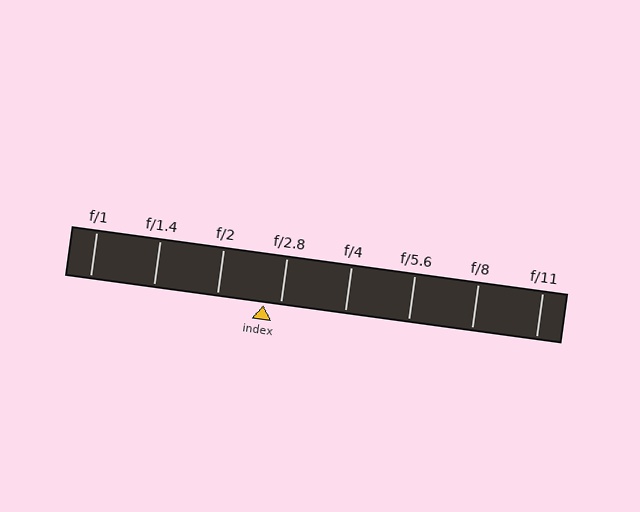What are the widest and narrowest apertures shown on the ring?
The widest aperture shown is f/1 and the narrowest is f/11.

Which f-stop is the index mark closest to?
The index mark is closest to f/2.8.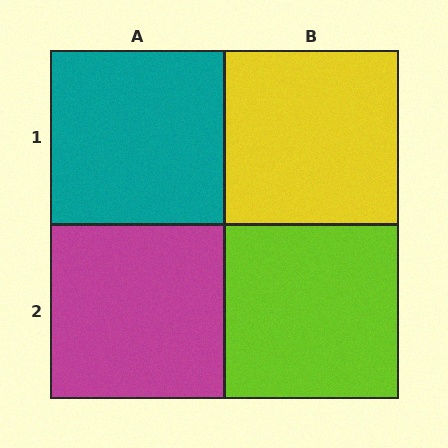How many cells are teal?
1 cell is teal.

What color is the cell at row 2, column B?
Lime.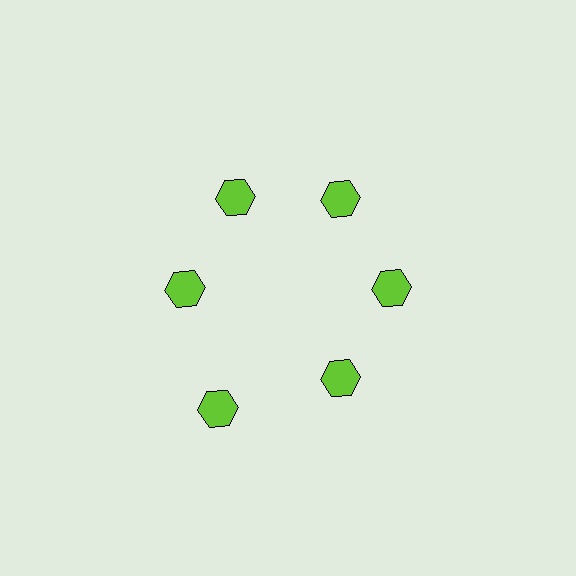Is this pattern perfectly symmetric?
No. The 6 lime hexagons are arranged in a ring, but one element near the 7 o'clock position is pushed outward from the center, breaking the 6-fold rotational symmetry.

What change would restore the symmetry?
The symmetry would be restored by moving it inward, back onto the ring so that all 6 hexagons sit at equal angles and equal distance from the center.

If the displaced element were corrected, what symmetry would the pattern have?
It would have 6-fold rotational symmetry — the pattern would map onto itself every 60 degrees.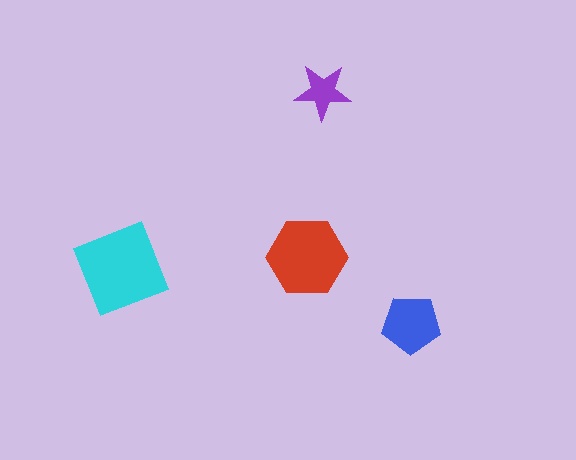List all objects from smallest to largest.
The purple star, the blue pentagon, the red hexagon, the cyan square.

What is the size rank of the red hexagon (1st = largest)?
2nd.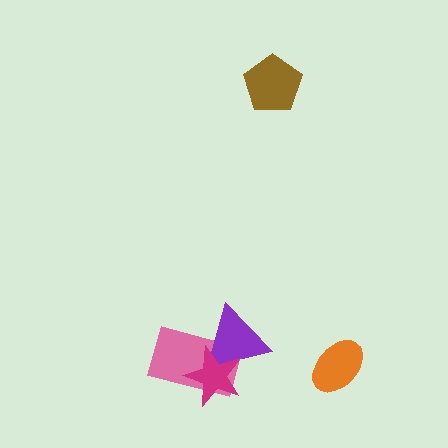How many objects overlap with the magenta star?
2 objects overlap with the magenta star.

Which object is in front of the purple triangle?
The magenta star is in front of the purple triangle.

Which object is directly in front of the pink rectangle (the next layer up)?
The purple triangle is directly in front of the pink rectangle.